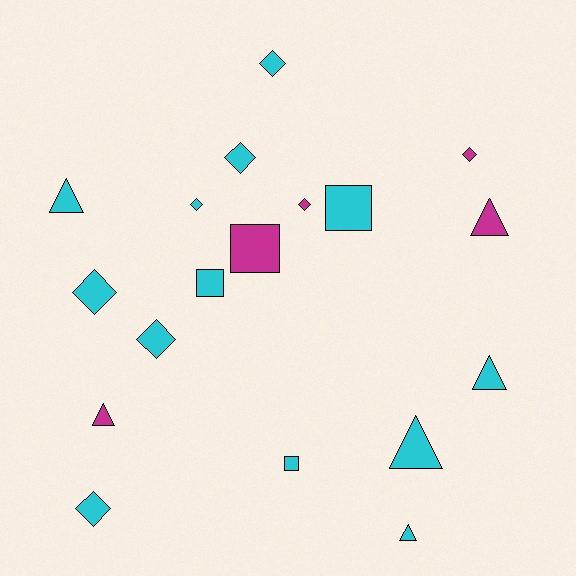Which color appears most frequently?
Cyan, with 13 objects.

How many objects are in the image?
There are 18 objects.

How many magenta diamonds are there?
There are 2 magenta diamonds.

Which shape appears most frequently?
Diamond, with 8 objects.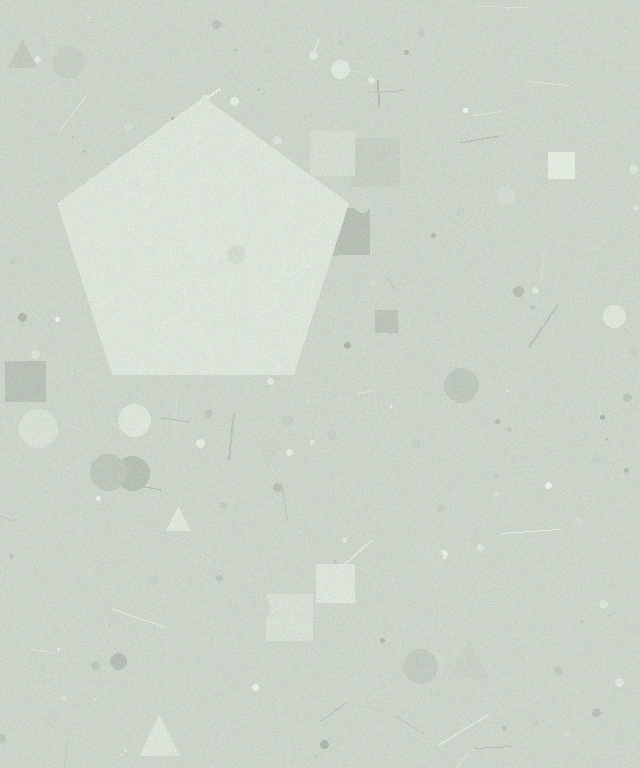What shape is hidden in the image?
A pentagon is hidden in the image.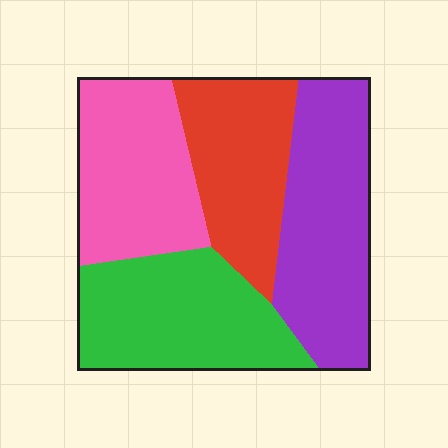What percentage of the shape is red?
Red covers about 20% of the shape.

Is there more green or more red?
Green.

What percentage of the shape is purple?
Purple covers roughly 30% of the shape.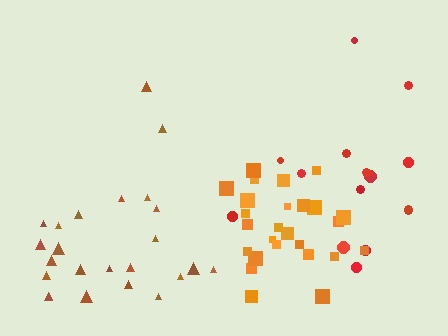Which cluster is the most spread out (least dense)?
Red.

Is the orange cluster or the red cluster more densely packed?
Orange.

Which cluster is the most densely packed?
Brown.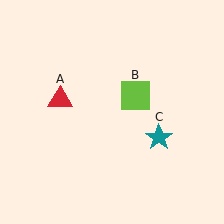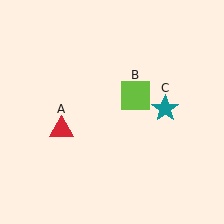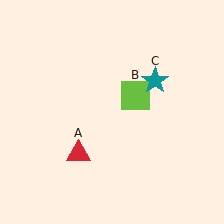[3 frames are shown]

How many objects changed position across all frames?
2 objects changed position: red triangle (object A), teal star (object C).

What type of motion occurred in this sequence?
The red triangle (object A), teal star (object C) rotated counterclockwise around the center of the scene.